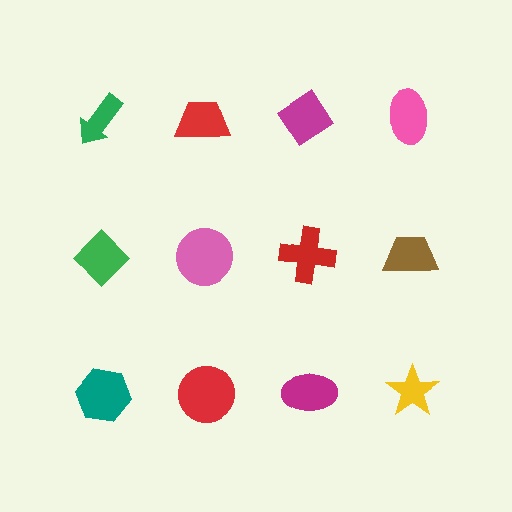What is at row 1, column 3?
A magenta diamond.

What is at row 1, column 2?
A red trapezoid.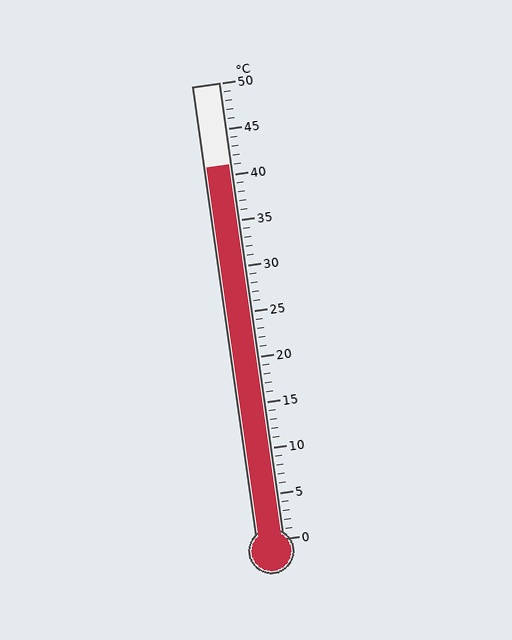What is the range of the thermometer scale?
The thermometer scale ranges from 0°C to 50°C.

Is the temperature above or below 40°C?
The temperature is above 40°C.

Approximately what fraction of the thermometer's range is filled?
The thermometer is filled to approximately 80% of its range.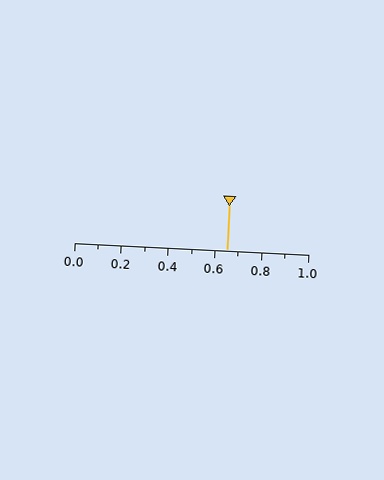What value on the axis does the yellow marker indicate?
The marker indicates approximately 0.65.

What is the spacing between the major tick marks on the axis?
The major ticks are spaced 0.2 apart.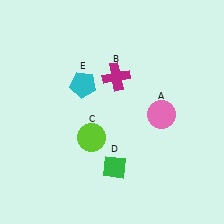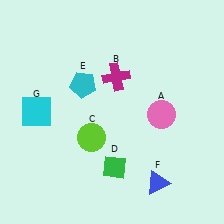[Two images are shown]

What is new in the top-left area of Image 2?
A cyan square (G) was added in the top-left area of Image 2.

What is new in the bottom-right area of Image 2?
A blue triangle (F) was added in the bottom-right area of Image 2.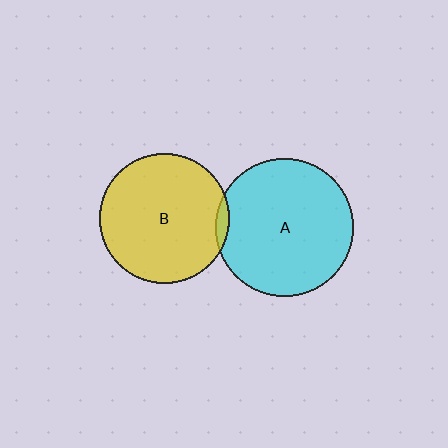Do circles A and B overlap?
Yes.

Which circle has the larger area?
Circle A (cyan).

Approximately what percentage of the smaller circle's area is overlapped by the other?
Approximately 5%.